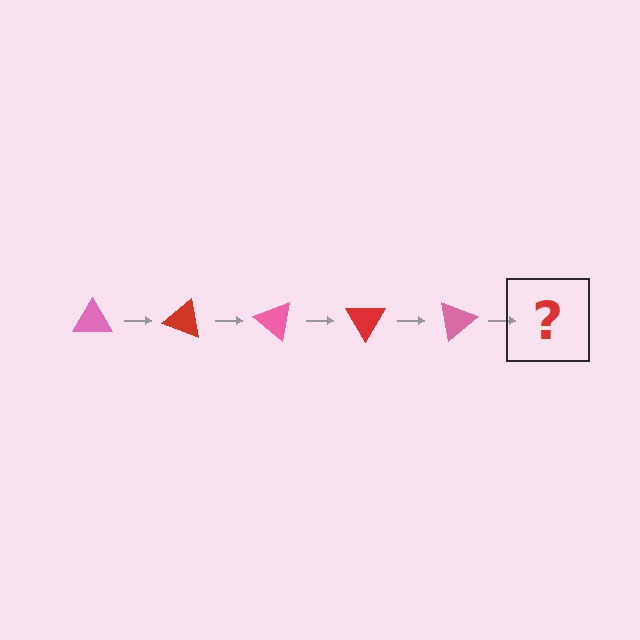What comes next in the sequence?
The next element should be a red triangle, rotated 100 degrees from the start.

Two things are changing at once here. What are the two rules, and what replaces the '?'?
The two rules are that it rotates 20 degrees each step and the color cycles through pink and red. The '?' should be a red triangle, rotated 100 degrees from the start.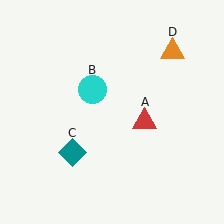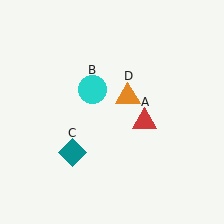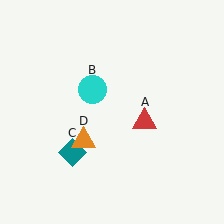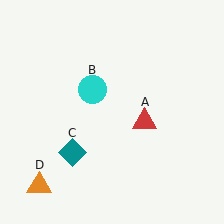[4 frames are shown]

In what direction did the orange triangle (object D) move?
The orange triangle (object D) moved down and to the left.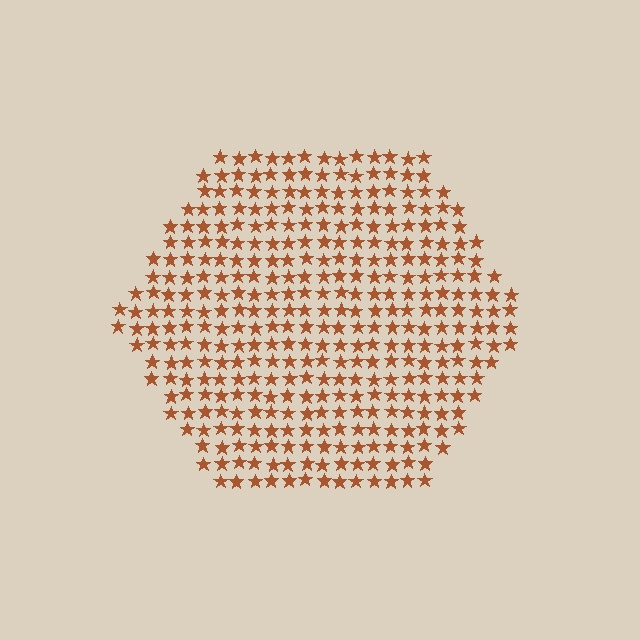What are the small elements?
The small elements are stars.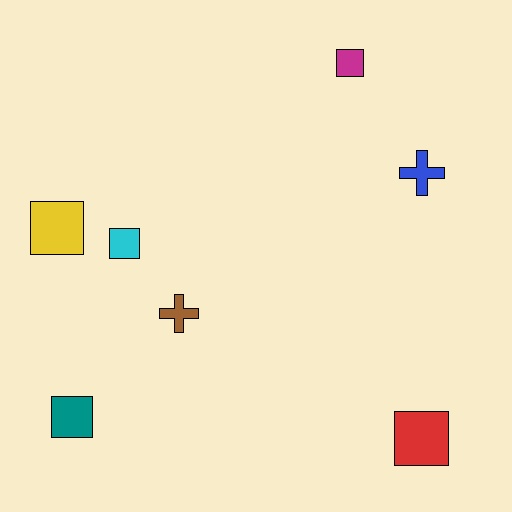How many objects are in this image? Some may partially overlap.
There are 7 objects.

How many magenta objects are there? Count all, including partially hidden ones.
There is 1 magenta object.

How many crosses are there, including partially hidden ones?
There are 2 crosses.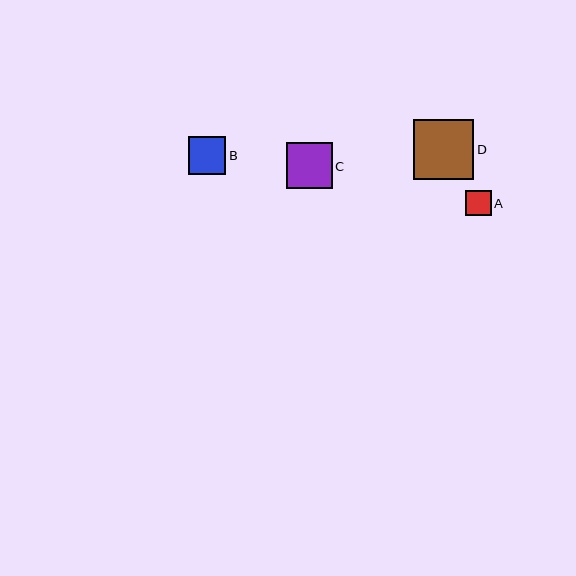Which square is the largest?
Square D is the largest with a size of approximately 60 pixels.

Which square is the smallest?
Square A is the smallest with a size of approximately 26 pixels.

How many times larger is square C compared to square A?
Square C is approximately 1.8 times the size of square A.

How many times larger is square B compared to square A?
Square B is approximately 1.5 times the size of square A.